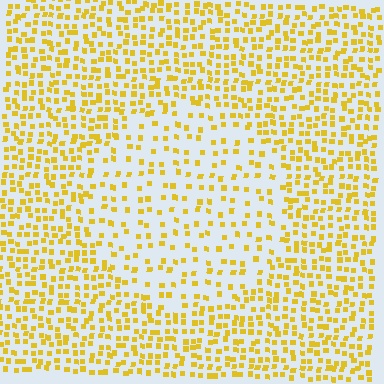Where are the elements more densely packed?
The elements are more densely packed outside the circle boundary.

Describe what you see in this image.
The image contains small yellow elements arranged at two different densities. A circle-shaped region is visible where the elements are less densely packed than the surrounding area.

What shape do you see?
I see a circle.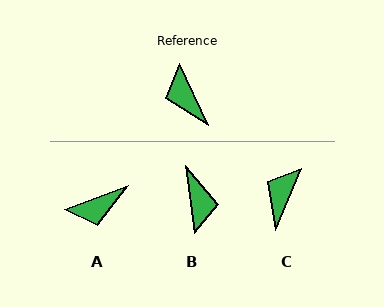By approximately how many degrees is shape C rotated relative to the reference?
Approximately 48 degrees clockwise.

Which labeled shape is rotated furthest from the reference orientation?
B, about 163 degrees away.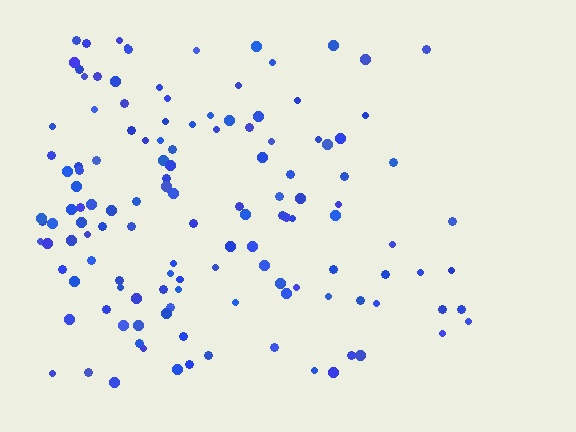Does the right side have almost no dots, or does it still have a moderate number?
Still a moderate number, just noticeably fewer than the left.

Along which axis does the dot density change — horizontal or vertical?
Horizontal.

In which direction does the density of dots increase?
From right to left, with the left side densest.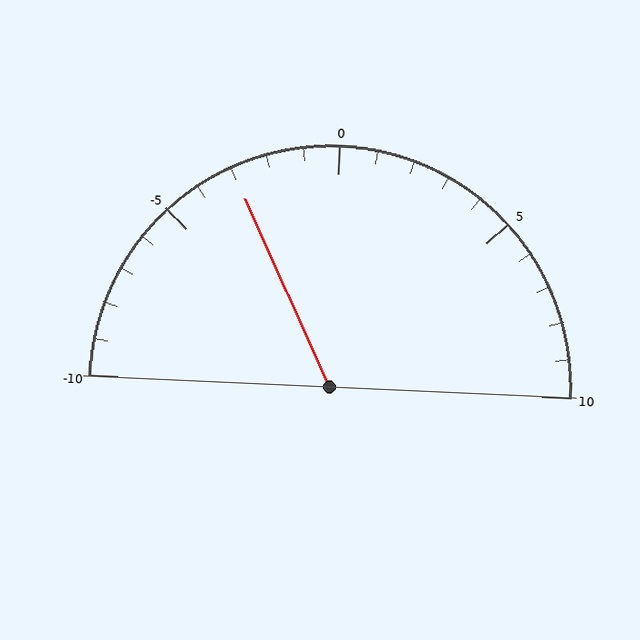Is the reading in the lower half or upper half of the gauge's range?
The reading is in the lower half of the range (-10 to 10).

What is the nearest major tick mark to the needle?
The nearest major tick mark is -5.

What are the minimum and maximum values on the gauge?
The gauge ranges from -10 to 10.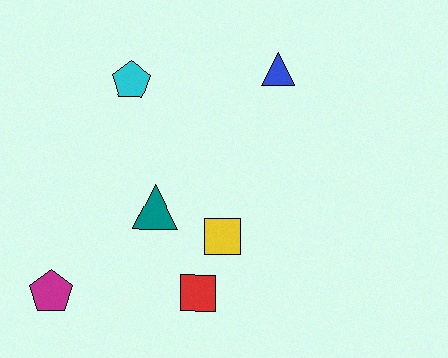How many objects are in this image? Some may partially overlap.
There are 6 objects.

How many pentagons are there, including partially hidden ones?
There are 2 pentagons.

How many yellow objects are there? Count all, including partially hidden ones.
There is 1 yellow object.